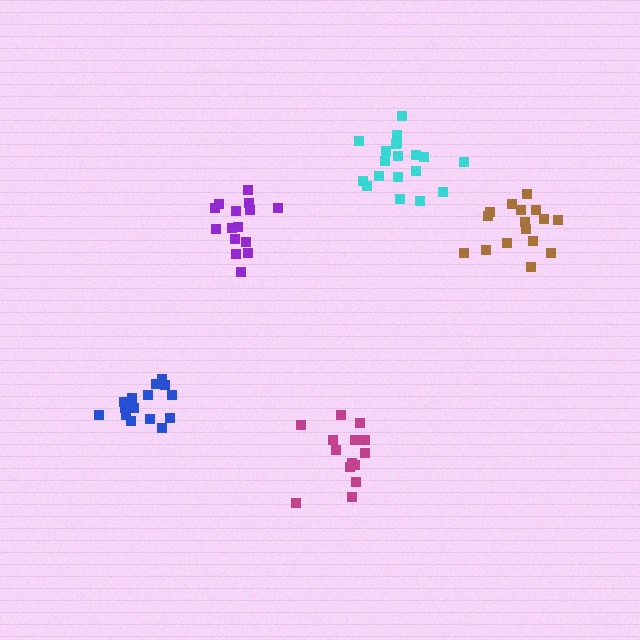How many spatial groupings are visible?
There are 5 spatial groupings.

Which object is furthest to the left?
The blue cluster is leftmost.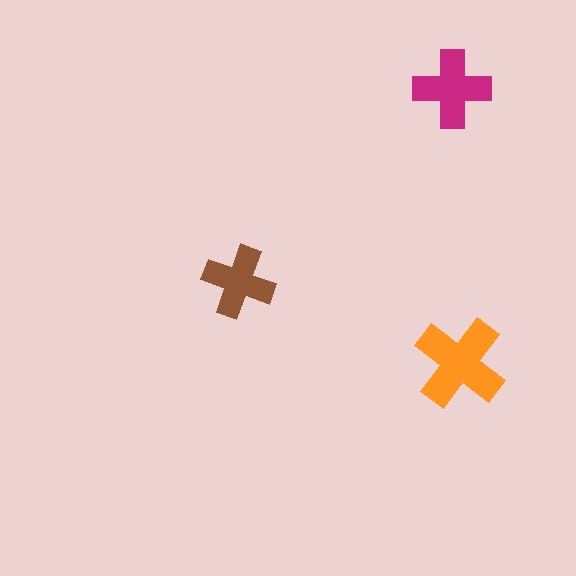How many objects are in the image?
There are 3 objects in the image.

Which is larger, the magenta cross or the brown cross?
The magenta one.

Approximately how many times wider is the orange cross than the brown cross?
About 1.5 times wider.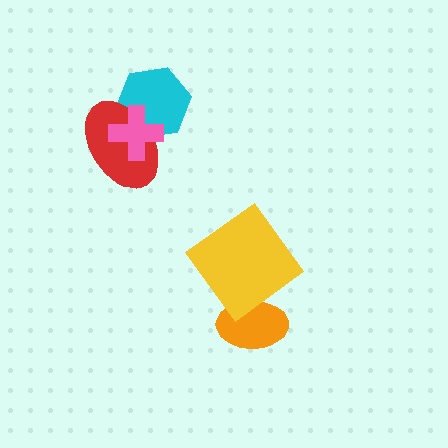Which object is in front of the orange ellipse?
The yellow diamond is in front of the orange ellipse.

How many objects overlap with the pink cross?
2 objects overlap with the pink cross.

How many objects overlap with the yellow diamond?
1 object overlaps with the yellow diamond.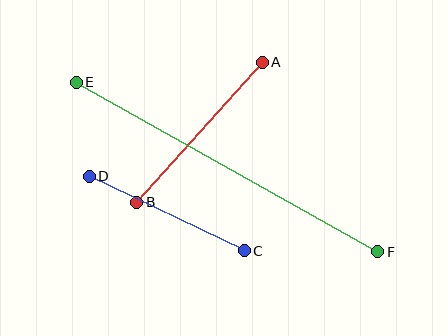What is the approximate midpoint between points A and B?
The midpoint is at approximately (200, 132) pixels.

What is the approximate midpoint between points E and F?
The midpoint is at approximately (227, 167) pixels.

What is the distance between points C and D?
The distance is approximately 172 pixels.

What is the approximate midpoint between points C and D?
The midpoint is at approximately (167, 213) pixels.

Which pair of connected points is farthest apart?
Points E and F are farthest apart.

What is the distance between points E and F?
The distance is approximately 346 pixels.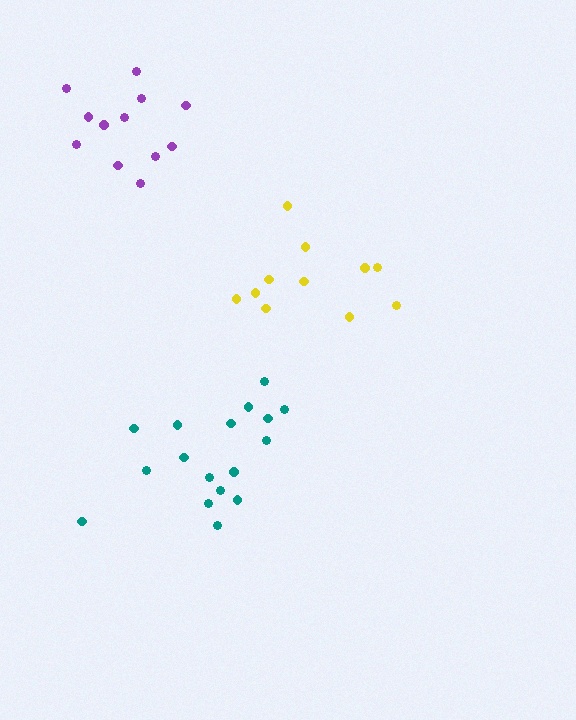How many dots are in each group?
Group 1: 17 dots, Group 2: 12 dots, Group 3: 11 dots (40 total).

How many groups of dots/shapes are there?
There are 3 groups.